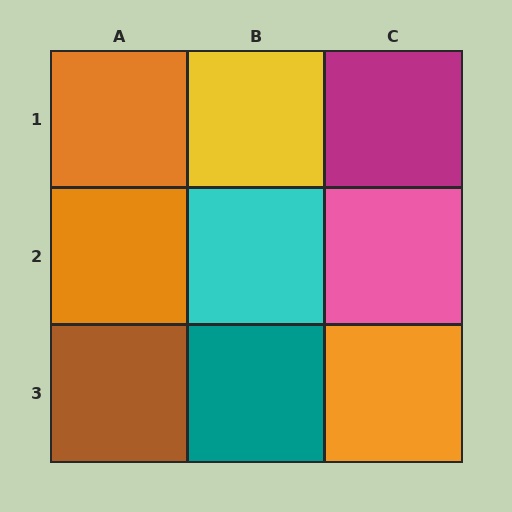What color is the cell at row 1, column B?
Yellow.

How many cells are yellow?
1 cell is yellow.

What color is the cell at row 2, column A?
Orange.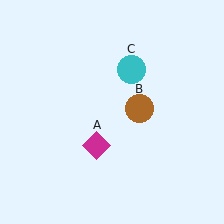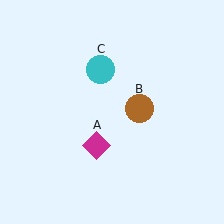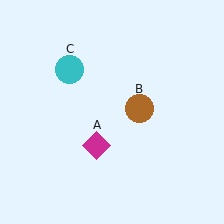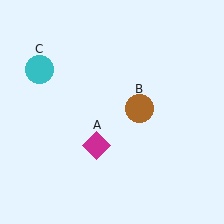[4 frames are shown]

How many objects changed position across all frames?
1 object changed position: cyan circle (object C).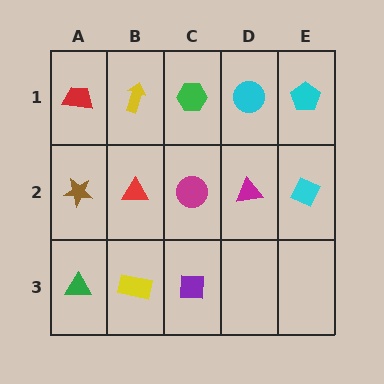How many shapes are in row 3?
3 shapes.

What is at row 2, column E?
A cyan diamond.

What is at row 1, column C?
A green hexagon.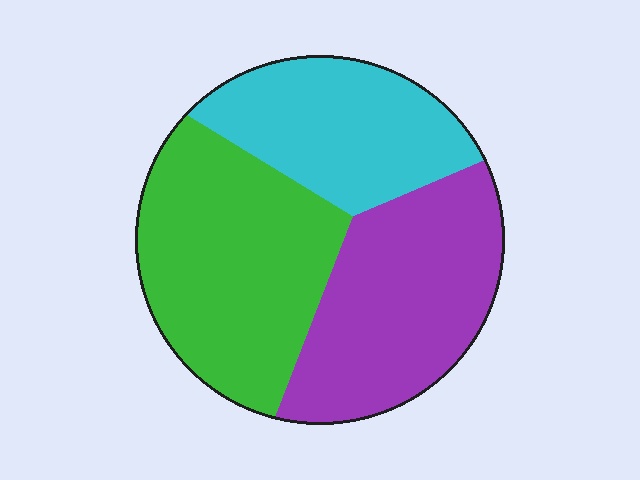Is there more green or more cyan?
Green.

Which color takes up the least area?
Cyan, at roughly 25%.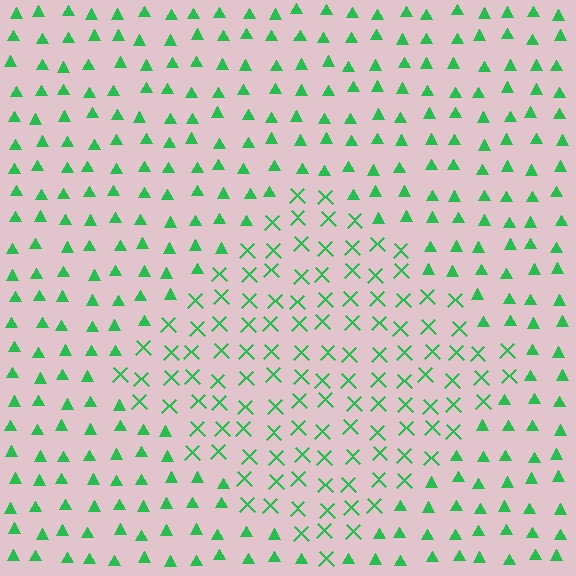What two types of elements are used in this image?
The image uses X marks inside the diamond region and triangles outside it.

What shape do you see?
I see a diamond.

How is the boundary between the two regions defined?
The boundary is defined by a change in element shape: X marks inside vs. triangles outside. All elements share the same color and spacing.